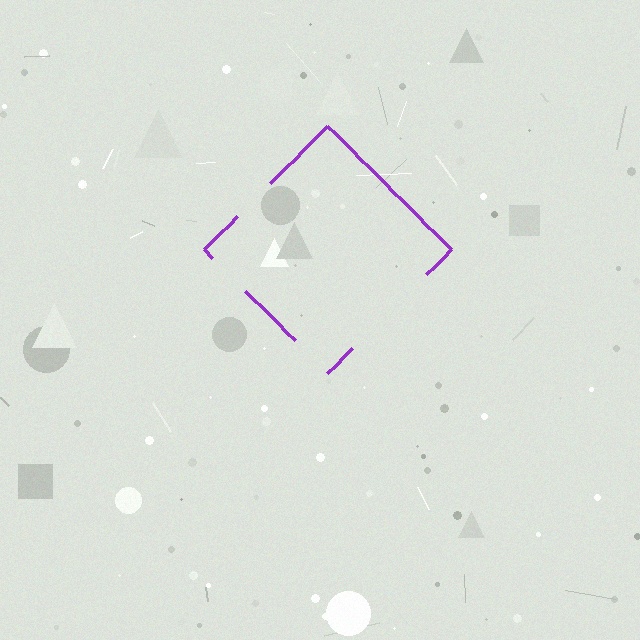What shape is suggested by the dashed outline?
The dashed outline suggests a diamond.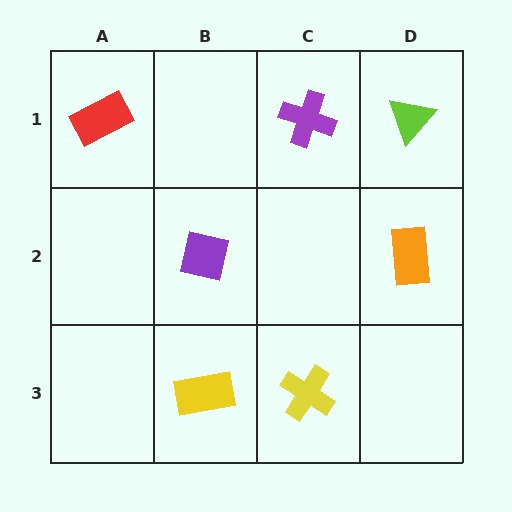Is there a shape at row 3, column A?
No, that cell is empty.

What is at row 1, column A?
A red rectangle.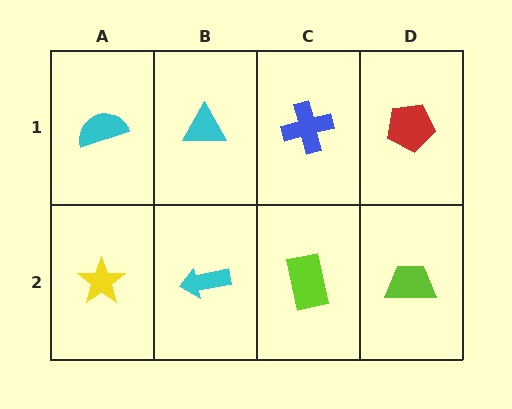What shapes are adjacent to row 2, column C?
A blue cross (row 1, column C), a cyan arrow (row 2, column B), a lime trapezoid (row 2, column D).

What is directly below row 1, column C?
A lime rectangle.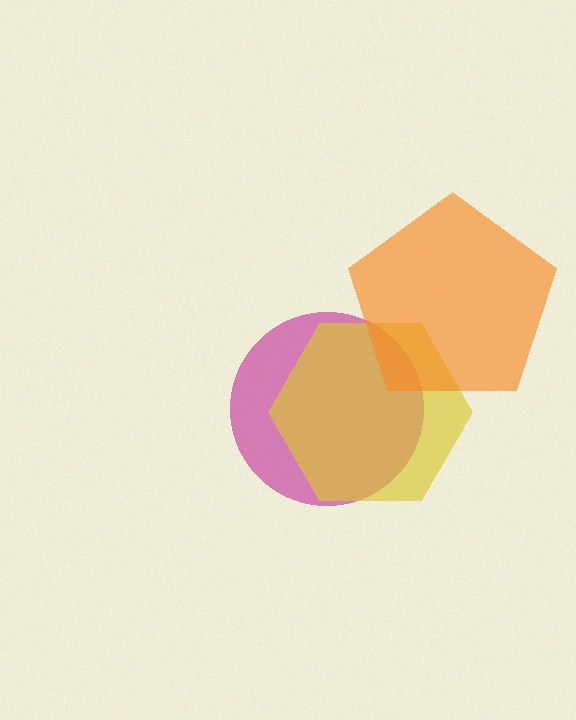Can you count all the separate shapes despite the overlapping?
Yes, there are 3 separate shapes.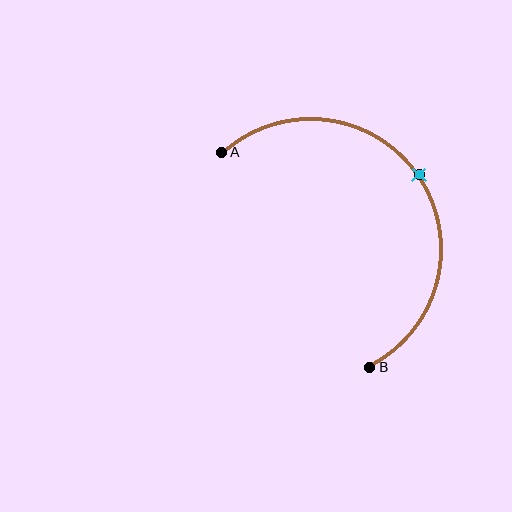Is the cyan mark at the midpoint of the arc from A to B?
Yes. The cyan mark lies on the arc at equal arc-length from both A and B — it is the arc midpoint.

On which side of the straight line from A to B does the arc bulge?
The arc bulges above and to the right of the straight line connecting A and B.